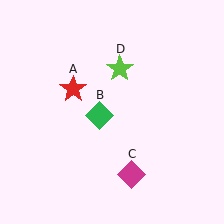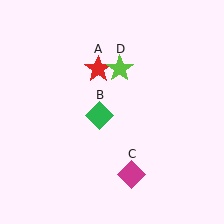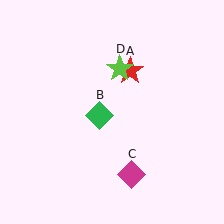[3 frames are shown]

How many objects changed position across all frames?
1 object changed position: red star (object A).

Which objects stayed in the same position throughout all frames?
Green diamond (object B) and magenta diamond (object C) and lime star (object D) remained stationary.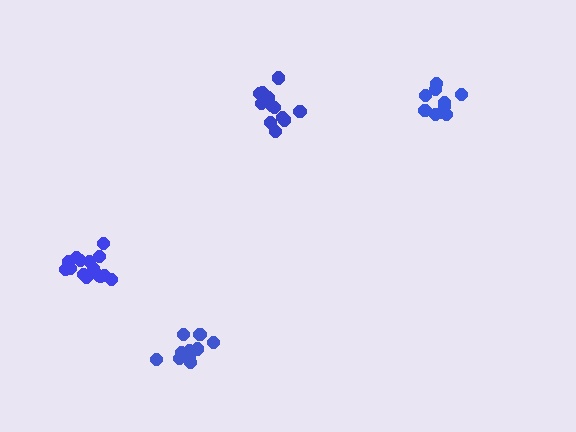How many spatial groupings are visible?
There are 4 spatial groupings.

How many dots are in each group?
Group 1: 15 dots, Group 2: 10 dots, Group 3: 12 dots, Group 4: 12 dots (49 total).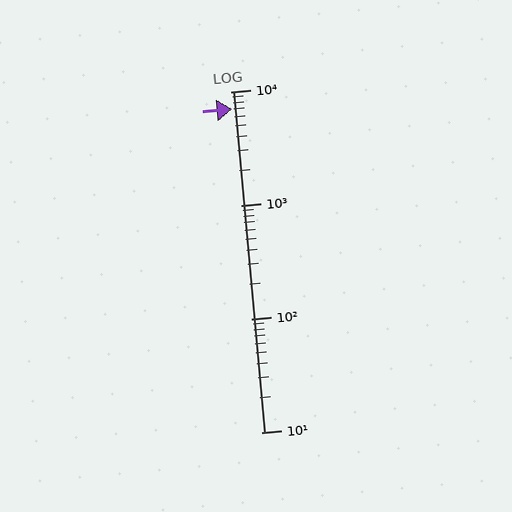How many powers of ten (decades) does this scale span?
The scale spans 3 decades, from 10 to 10000.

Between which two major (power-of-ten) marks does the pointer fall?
The pointer is between 1000 and 10000.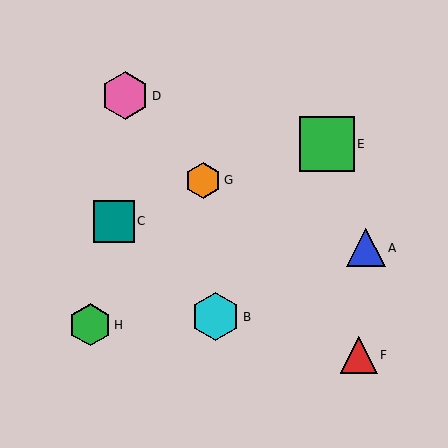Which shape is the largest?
The green square (labeled E) is the largest.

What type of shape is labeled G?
Shape G is an orange hexagon.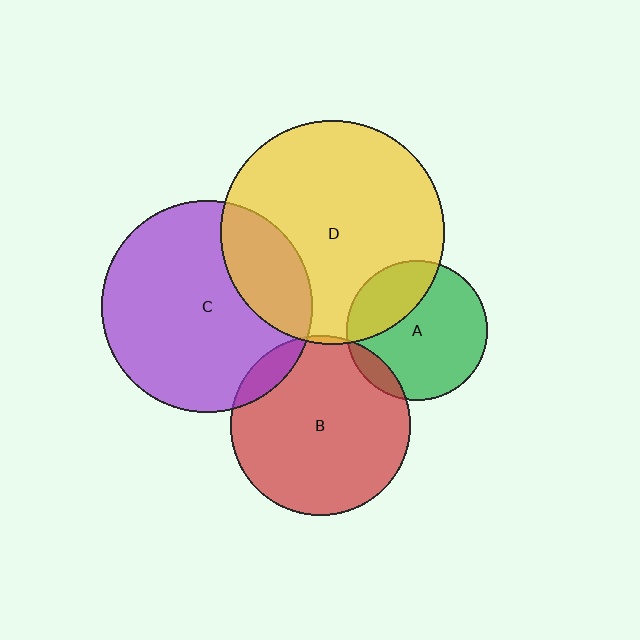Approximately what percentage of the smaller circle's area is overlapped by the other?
Approximately 25%.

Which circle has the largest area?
Circle D (yellow).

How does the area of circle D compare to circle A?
Approximately 2.5 times.